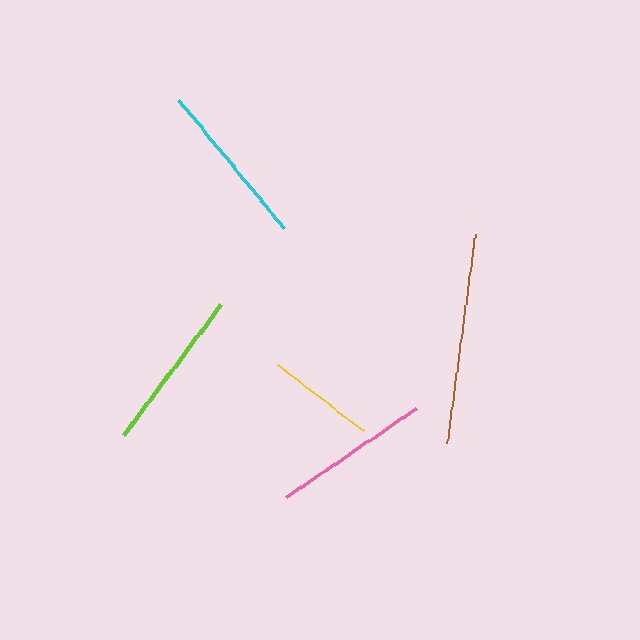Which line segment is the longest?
The brown line is the longest at approximately 211 pixels.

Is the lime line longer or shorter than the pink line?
The lime line is longer than the pink line.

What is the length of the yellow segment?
The yellow segment is approximately 109 pixels long.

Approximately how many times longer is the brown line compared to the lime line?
The brown line is approximately 1.3 times the length of the lime line.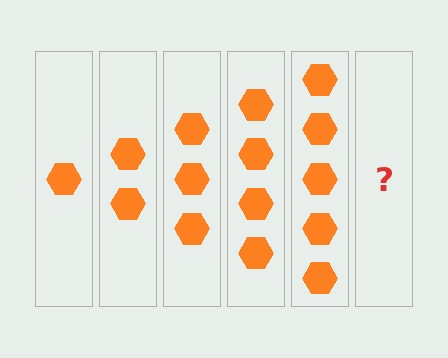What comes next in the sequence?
The next element should be 6 hexagons.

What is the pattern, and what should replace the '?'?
The pattern is that each step adds one more hexagon. The '?' should be 6 hexagons.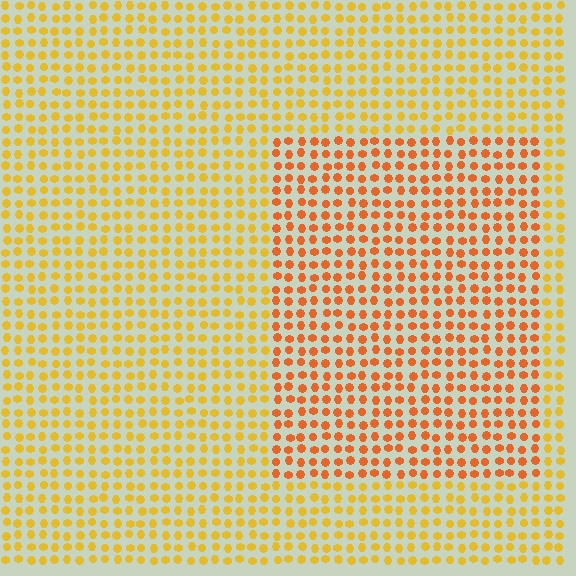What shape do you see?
I see a rectangle.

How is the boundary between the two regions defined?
The boundary is defined purely by a slight shift in hue (about 28 degrees). Spacing, size, and orientation are identical on both sides.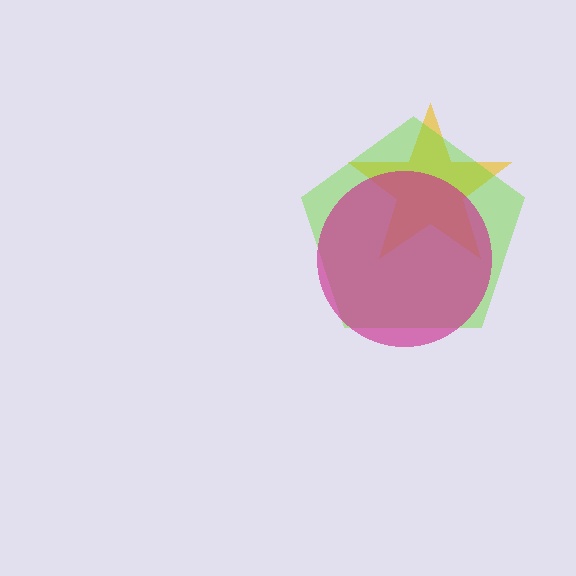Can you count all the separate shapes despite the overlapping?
Yes, there are 3 separate shapes.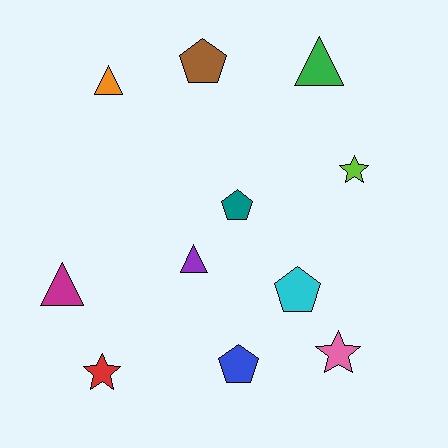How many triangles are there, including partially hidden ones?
There are 4 triangles.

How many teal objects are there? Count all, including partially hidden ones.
There is 1 teal object.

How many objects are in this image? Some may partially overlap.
There are 11 objects.